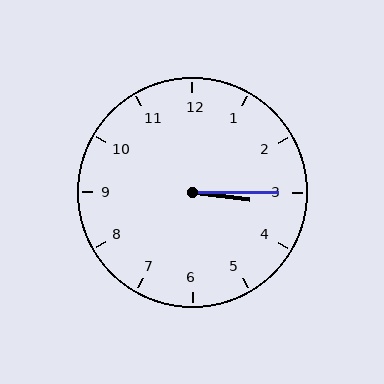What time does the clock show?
3:15.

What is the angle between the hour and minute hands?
Approximately 8 degrees.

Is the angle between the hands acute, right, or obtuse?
It is acute.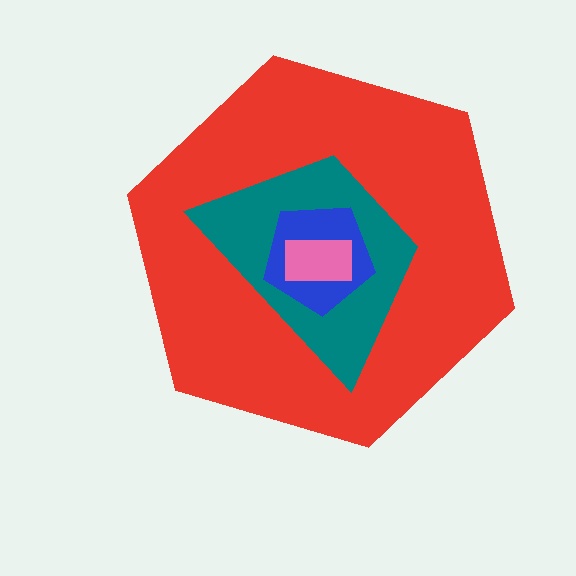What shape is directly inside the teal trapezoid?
The blue pentagon.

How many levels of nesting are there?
4.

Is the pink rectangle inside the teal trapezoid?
Yes.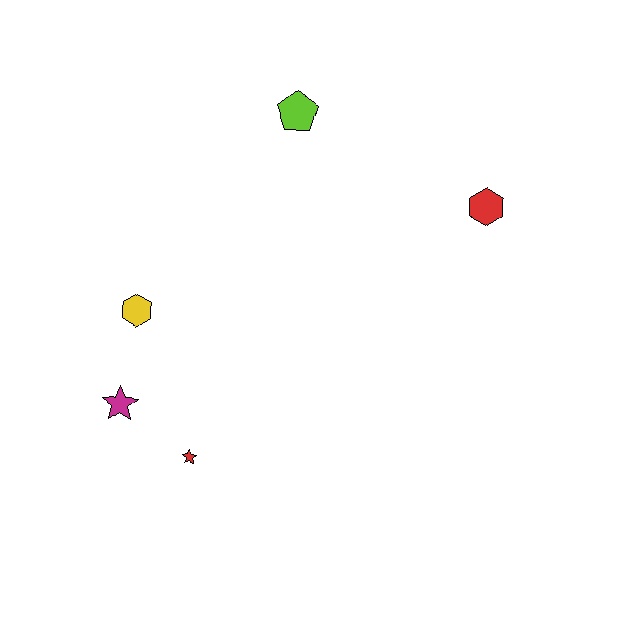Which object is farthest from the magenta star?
The red hexagon is farthest from the magenta star.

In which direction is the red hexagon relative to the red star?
The red hexagon is to the right of the red star.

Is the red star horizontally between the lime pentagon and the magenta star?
Yes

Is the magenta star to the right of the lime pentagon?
No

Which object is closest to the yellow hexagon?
The magenta star is closest to the yellow hexagon.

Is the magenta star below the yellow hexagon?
Yes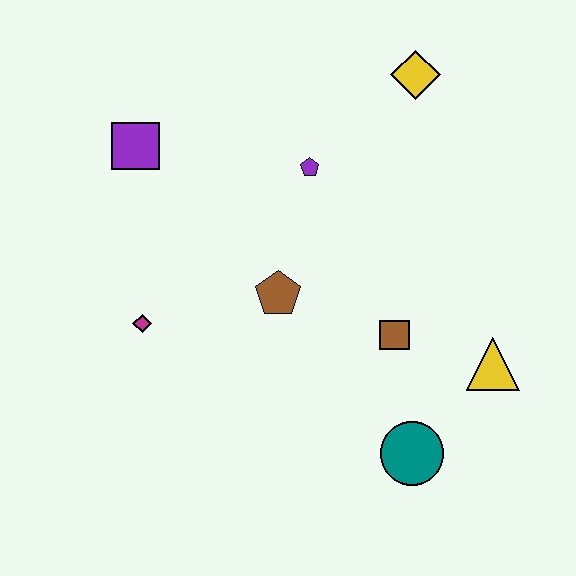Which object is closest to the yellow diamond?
The purple pentagon is closest to the yellow diamond.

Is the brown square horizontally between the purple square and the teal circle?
Yes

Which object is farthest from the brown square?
The purple square is farthest from the brown square.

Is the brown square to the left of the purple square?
No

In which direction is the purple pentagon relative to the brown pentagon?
The purple pentagon is above the brown pentagon.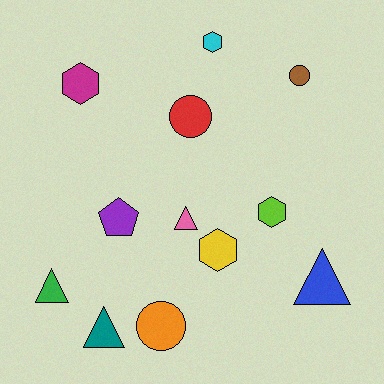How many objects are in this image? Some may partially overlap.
There are 12 objects.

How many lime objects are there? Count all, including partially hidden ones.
There is 1 lime object.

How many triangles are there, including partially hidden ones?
There are 4 triangles.